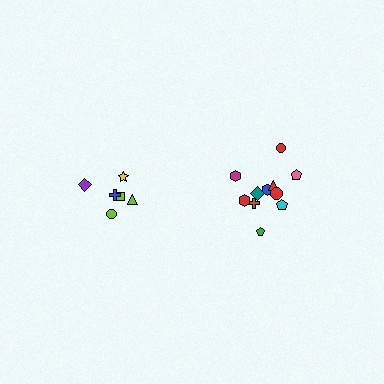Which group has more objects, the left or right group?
The right group.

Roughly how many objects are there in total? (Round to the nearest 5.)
Roughly 20 objects in total.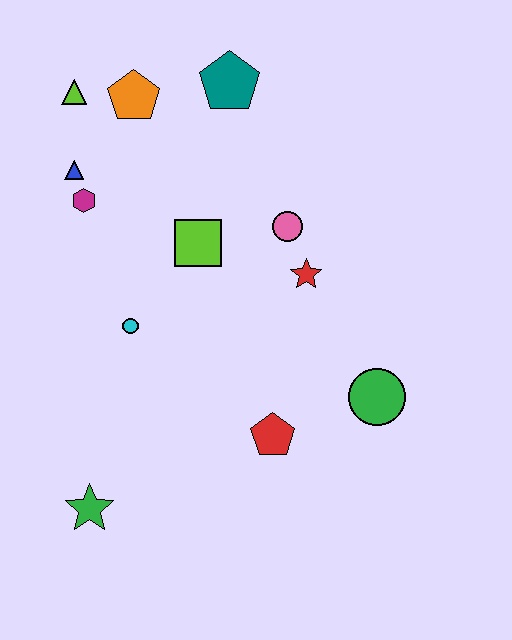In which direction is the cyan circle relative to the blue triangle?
The cyan circle is below the blue triangle.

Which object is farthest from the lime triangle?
The green circle is farthest from the lime triangle.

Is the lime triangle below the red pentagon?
No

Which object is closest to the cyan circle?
The lime square is closest to the cyan circle.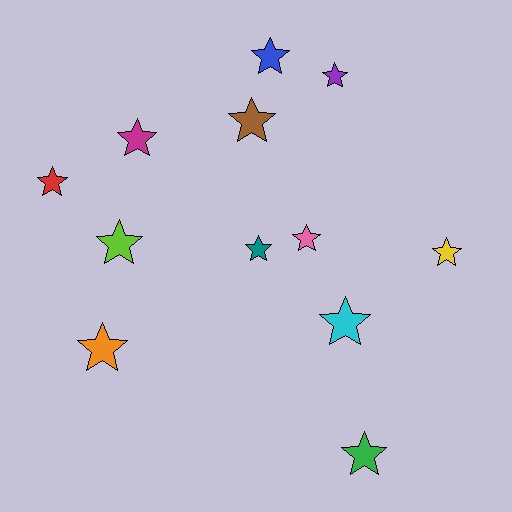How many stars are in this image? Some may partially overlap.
There are 12 stars.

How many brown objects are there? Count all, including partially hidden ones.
There is 1 brown object.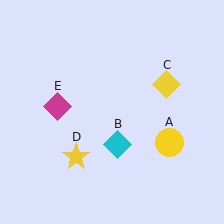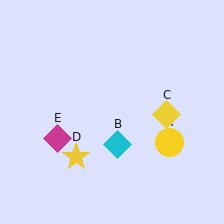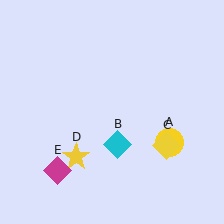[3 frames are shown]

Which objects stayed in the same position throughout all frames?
Yellow circle (object A) and cyan diamond (object B) and yellow star (object D) remained stationary.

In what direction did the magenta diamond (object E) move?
The magenta diamond (object E) moved down.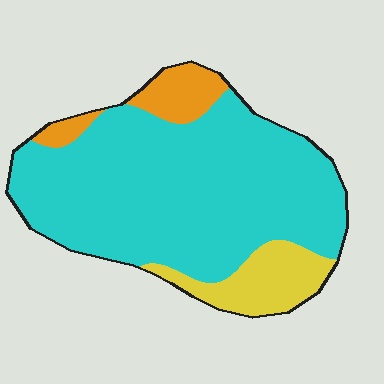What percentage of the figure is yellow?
Yellow covers around 15% of the figure.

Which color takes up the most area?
Cyan, at roughly 75%.